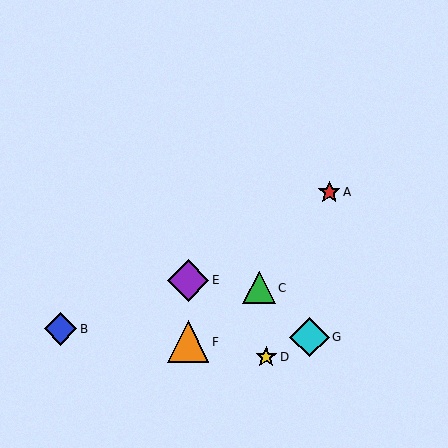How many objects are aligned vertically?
2 objects (E, F) are aligned vertically.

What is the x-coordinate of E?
Object E is at x≈188.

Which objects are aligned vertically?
Objects E, F are aligned vertically.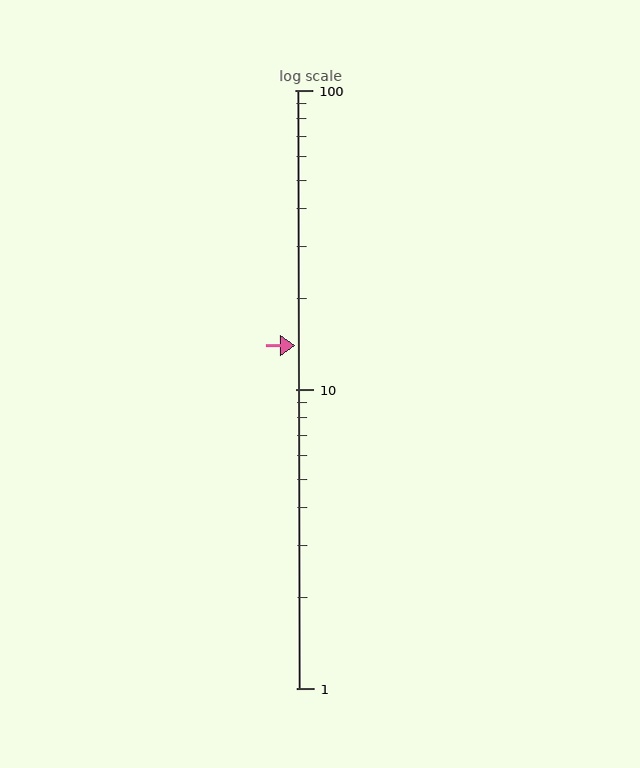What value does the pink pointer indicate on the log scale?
The pointer indicates approximately 14.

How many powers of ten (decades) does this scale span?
The scale spans 2 decades, from 1 to 100.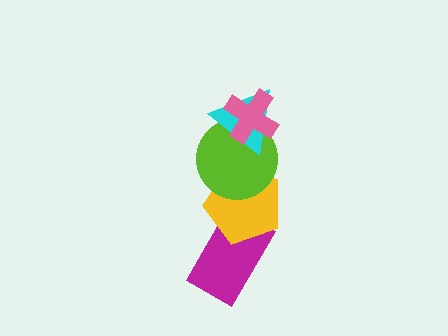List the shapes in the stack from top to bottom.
From top to bottom: the pink cross, the cyan triangle, the lime circle, the yellow pentagon, the magenta rectangle.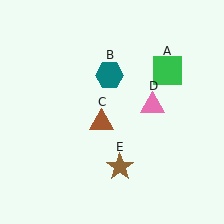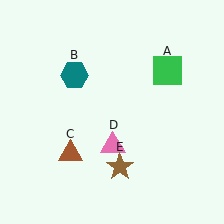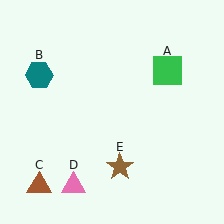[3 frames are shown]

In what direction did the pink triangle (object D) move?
The pink triangle (object D) moved down and to the left.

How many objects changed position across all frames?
3 objects changed position: teal hexagon (object B), brown triangle (object C), pink triangle (object D).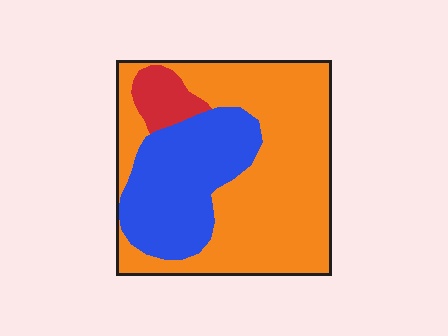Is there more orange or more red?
Orange.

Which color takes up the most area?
Orange, at roughly 65%.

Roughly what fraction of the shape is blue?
Blue takes up about one third (1/3) of the shape.